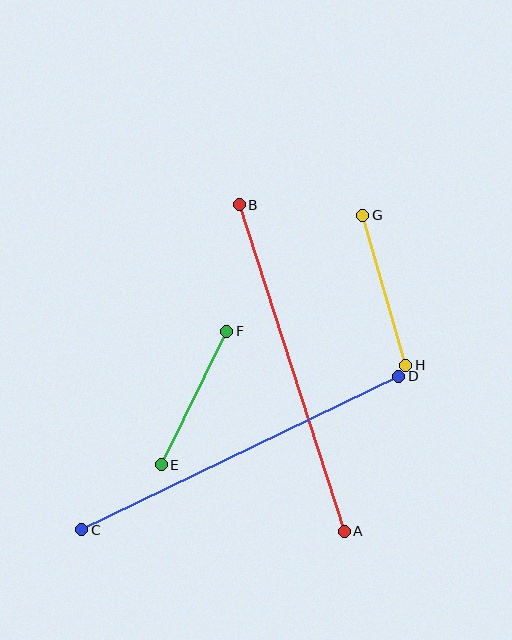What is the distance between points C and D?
The distance is approximately 352 pixels.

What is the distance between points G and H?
The distance is approximately 156 pixels.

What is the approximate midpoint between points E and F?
The midpoint is at approximately (194, 398) pixels.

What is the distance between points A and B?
The distance is approximately 343 pixels.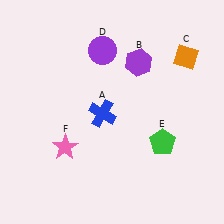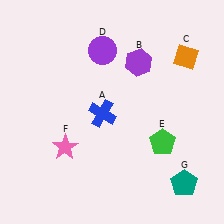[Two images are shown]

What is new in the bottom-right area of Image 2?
A teal pentagon (G) was added in the bottom-right area of Image 2.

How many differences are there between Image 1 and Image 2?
There is 1 difference between the two images.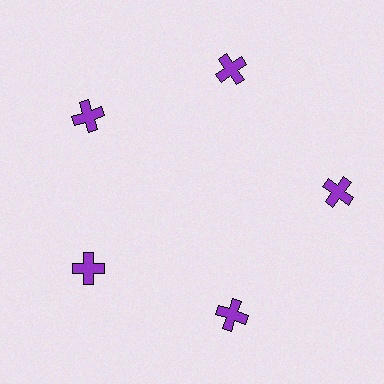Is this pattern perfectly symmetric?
No. The 5 purple crosses are arranged in a ring, but one element near the 3 o'clock position is pushed outward from the center, breaking the 5-fold rotational symmetry.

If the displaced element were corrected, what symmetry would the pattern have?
It would have 5-fold rotational symmetry — the pattern would map onto itself every 72 degrees.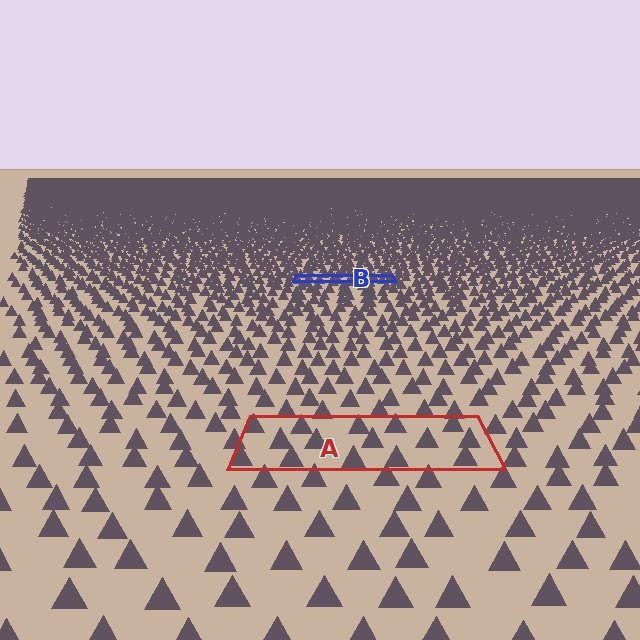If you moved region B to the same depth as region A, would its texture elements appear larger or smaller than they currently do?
They would appear larger. At a closer depth, the same texture elements are projected at a bigger on-screen size.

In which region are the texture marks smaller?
The texture marks are smaller in region B, because it is farther away.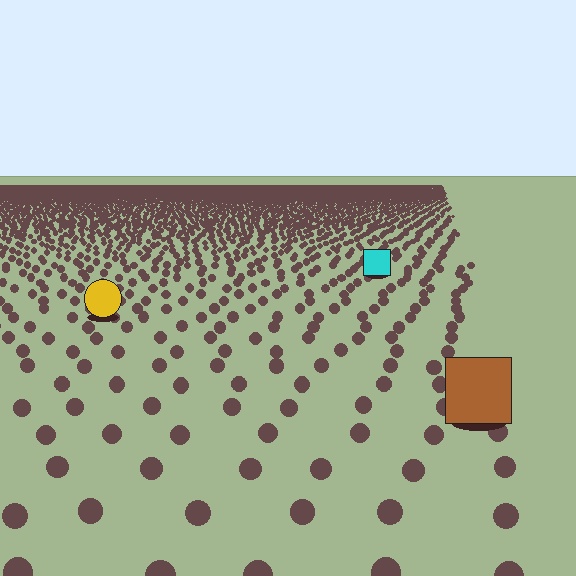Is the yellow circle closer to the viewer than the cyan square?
Yes. The yellow circle is closer — you can tell from the texture gradient: the ground texture is coarser near it.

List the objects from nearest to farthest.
From nearest to farthest: the brown square, the yellow circle, the cyan square.